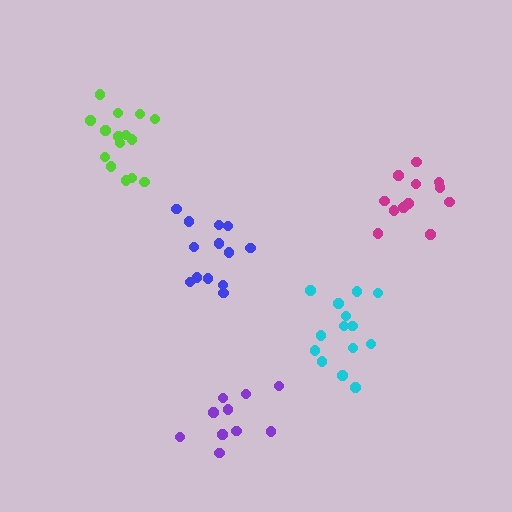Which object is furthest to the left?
The lime cluster is leftmost.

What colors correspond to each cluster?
The clusters are colored: blue, cyan, lime, purple, magenta.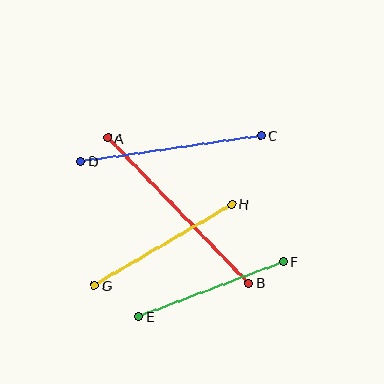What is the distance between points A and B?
The distance is approximately 202 pixels.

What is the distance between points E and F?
The distance is approximately 154 pixels.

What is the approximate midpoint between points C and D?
The midpoint is at approximately (171, 148) pixels.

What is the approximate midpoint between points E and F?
The midpoint is at approximately (211, 289) pixels.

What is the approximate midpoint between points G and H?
The midpoint is at approximately (163, 245) pixels.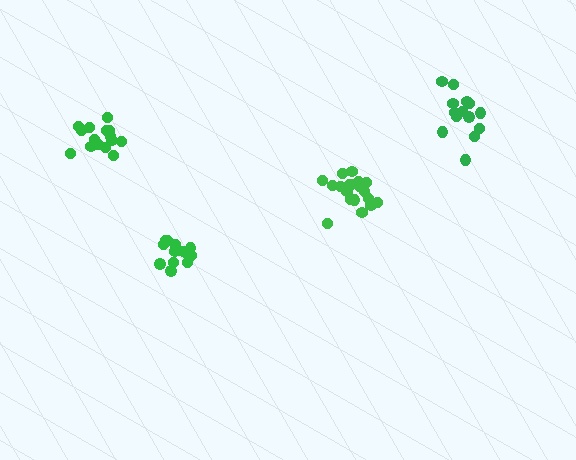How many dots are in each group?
Group 1: 15 dots, Group 2: 19 dots, Group 3: 14 dots, Group 4: 15 dots (63 total).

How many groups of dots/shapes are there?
There are 4 groups.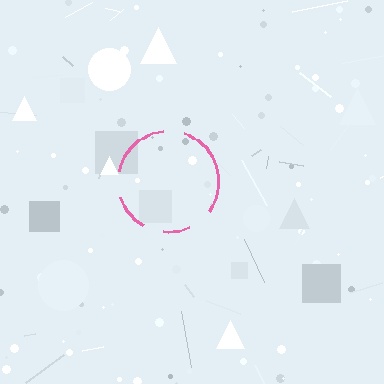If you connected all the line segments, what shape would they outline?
They would outline a circle.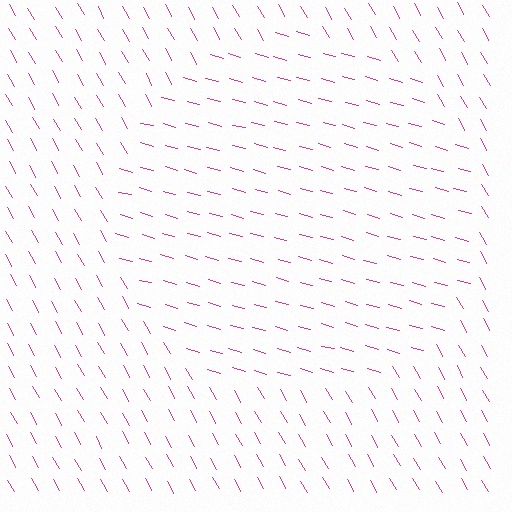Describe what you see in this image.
The image is filled with small magenta line segments. A circle region in the image has lines oriented differently from the surrounding lines, creating a visible texture boundary.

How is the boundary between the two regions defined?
The boundary is defined purely by a change in line orientation (approximately 45 degrees difference). All lines are the same color and thickness.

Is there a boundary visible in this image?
Yes, there is a texture boundary formed by a change in line orientation.